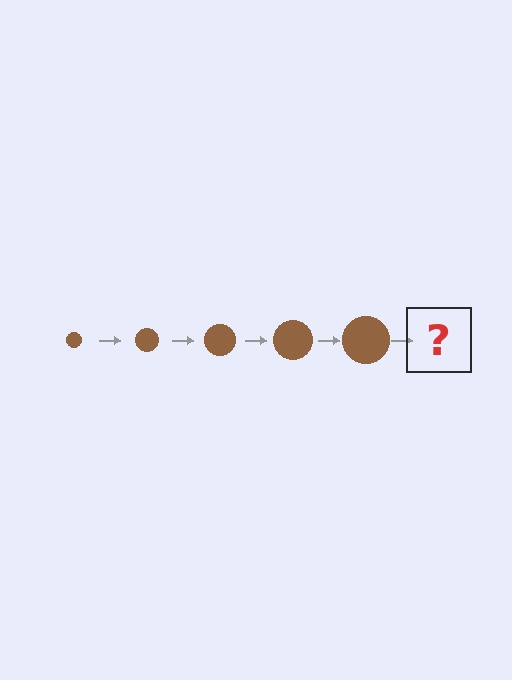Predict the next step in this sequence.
The next step is a brown circle, larger than the previous one.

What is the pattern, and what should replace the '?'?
The pattern is that the circle gets progressively larger each step. The '?' should be a brown circle, larger than the previous one.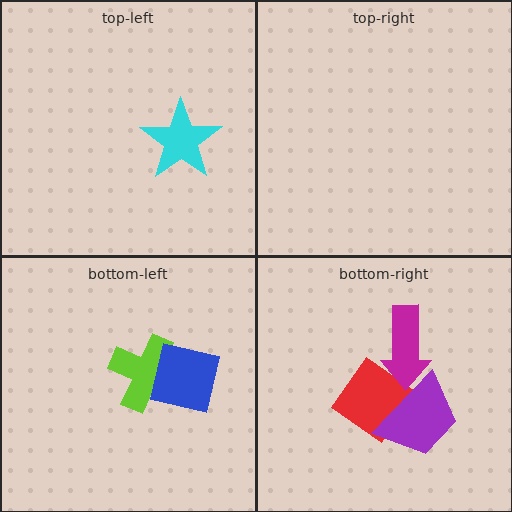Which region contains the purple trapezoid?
The bottom-right region.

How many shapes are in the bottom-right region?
3.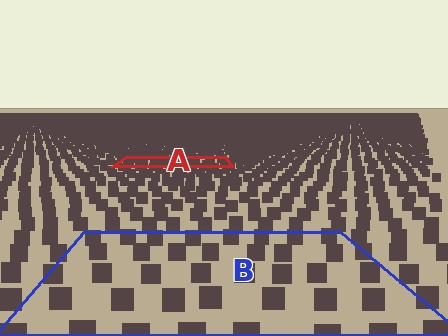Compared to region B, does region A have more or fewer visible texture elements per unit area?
Region A has more texture elements per unit area — they are packed more densely because it is farther away.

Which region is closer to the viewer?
Region B is closer. The texture elements there are larger and more spread out.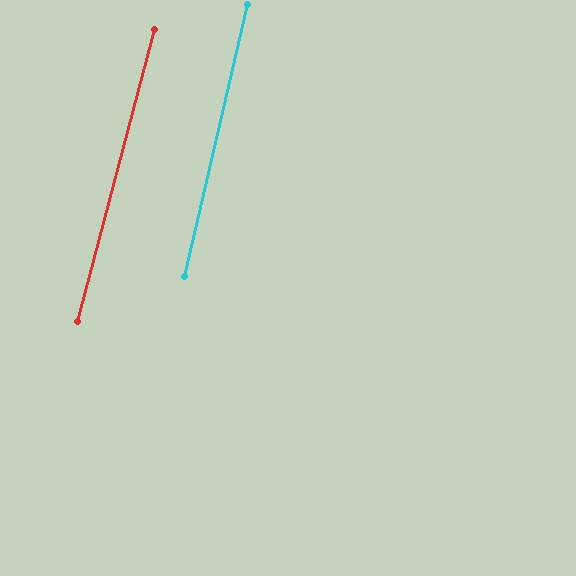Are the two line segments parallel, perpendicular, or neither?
Parallel — their directions differ by only 1.9°.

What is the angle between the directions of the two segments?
Approximately 2 degrees.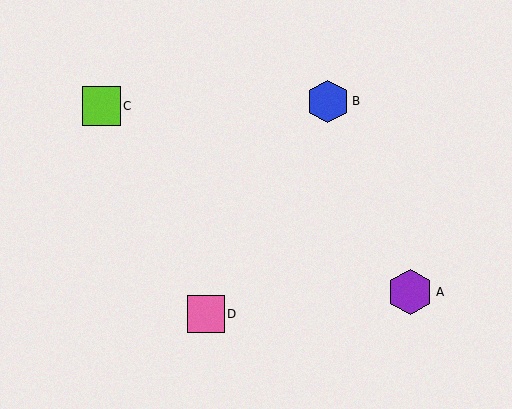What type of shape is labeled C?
Shape C is a lime square.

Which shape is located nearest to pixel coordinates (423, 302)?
The purple hexagon (labeled A) at (410, 292) is nearest to that location.